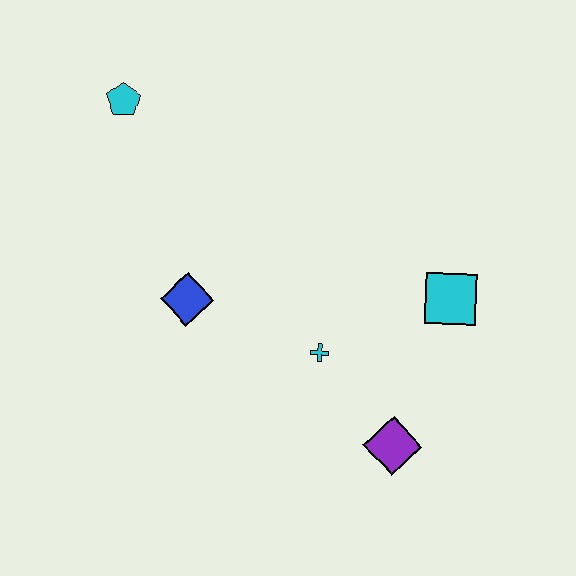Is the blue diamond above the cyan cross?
Yes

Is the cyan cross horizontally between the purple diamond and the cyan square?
No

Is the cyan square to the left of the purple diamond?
No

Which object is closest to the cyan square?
The cyan cross is closest to the cyan square.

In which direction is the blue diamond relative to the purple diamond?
The blue diamond is to the left of the purple diamond.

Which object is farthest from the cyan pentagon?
The purple diamond is farthest from the cyan pentagon.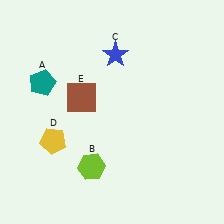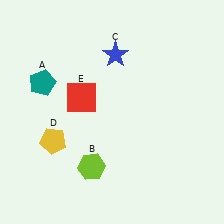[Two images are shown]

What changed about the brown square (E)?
In Image 1, E is brown. In Image 2, it changed to red.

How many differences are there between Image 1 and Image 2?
There is 1 difference between the two images.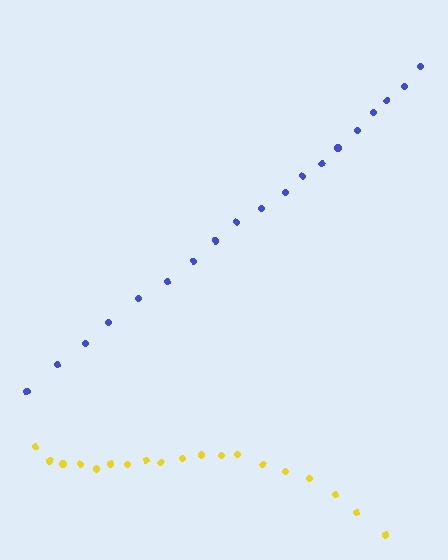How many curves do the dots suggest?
There are 2 distinct paths.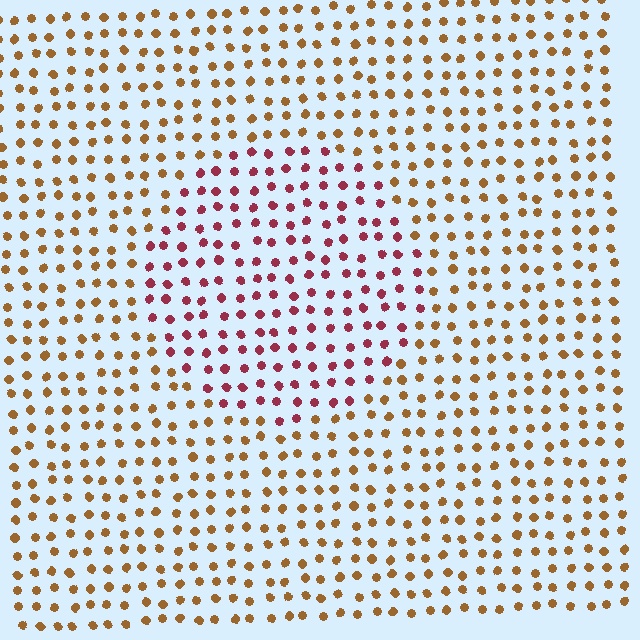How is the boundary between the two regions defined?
The boundary is defined purely by a slight shift in hue (about 48 degrees). Spacing, size, and orientation are identical on both sides.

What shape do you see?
I see a circle.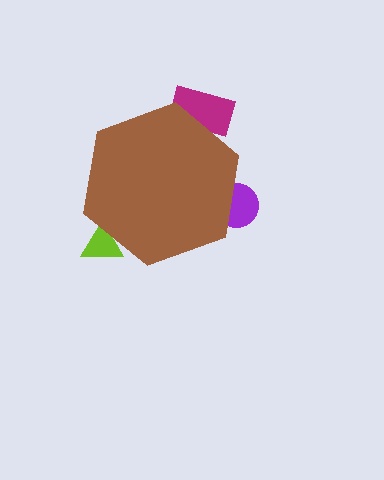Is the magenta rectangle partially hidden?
Yes, the magenta rectangle is partially hidden behind the brown hexagon.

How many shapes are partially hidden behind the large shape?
3 shapes are partially hidden.